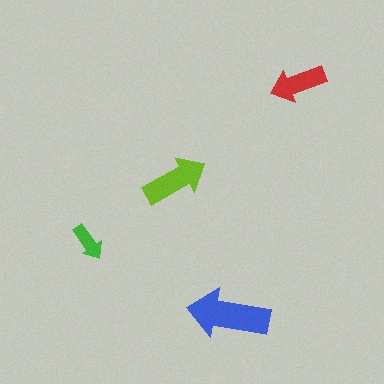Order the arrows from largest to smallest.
the blue one, the lime one, the red one, the green one.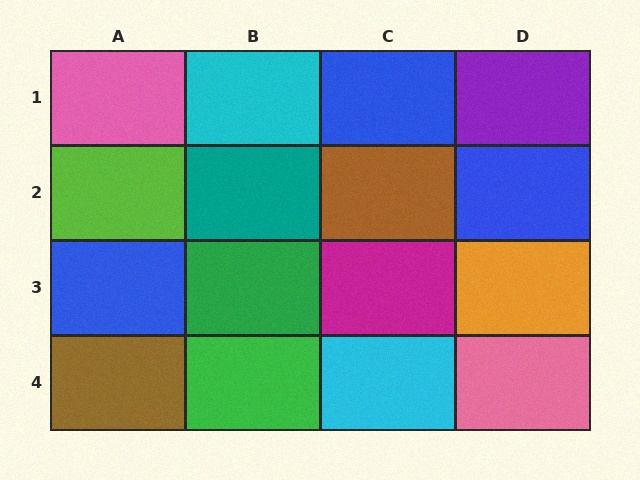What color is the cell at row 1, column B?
Cyan.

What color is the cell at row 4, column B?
Green.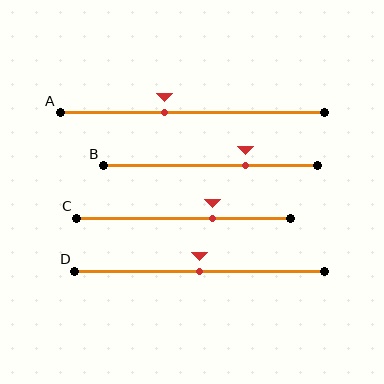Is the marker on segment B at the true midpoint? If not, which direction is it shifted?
No, the marker on segment B is shifted to the right by about 16% of the segment length.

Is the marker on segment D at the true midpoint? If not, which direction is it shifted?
Yes, the marker on segment D is at the true midpoint.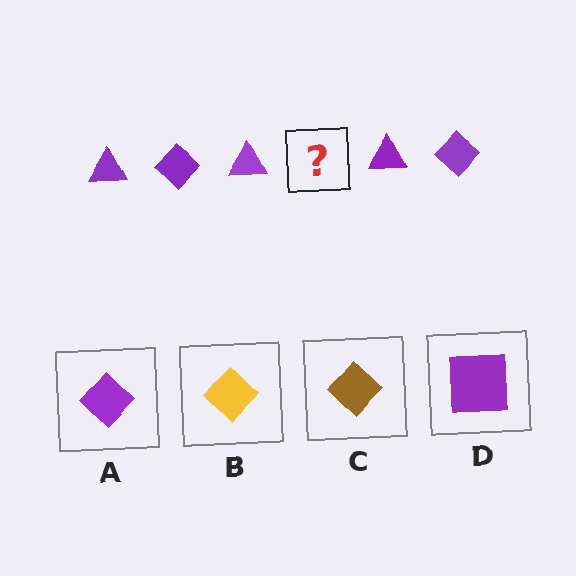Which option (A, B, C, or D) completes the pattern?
A.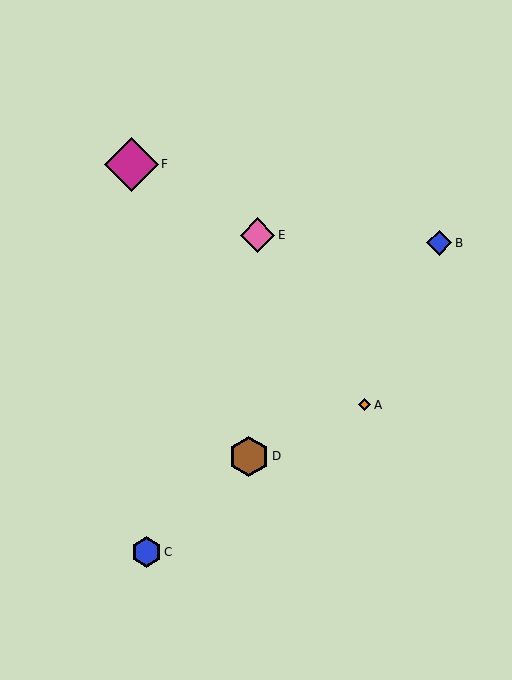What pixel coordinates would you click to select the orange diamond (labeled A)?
Click at (364, 405) to select the orange diamond A.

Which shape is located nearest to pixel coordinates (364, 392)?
The orange diamond (labeled A) at (364, 405) is nearest to that location.